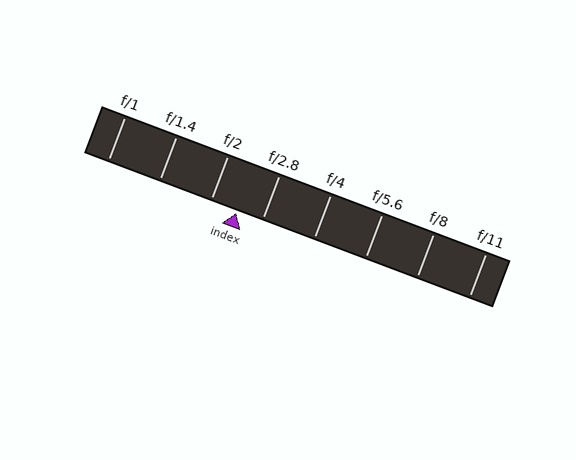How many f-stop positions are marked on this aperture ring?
There are 8 f-stop positions marked.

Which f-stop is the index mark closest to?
The index mark is closest to f/2.8.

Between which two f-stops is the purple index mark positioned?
The index mark is between f/2 and f/2.8.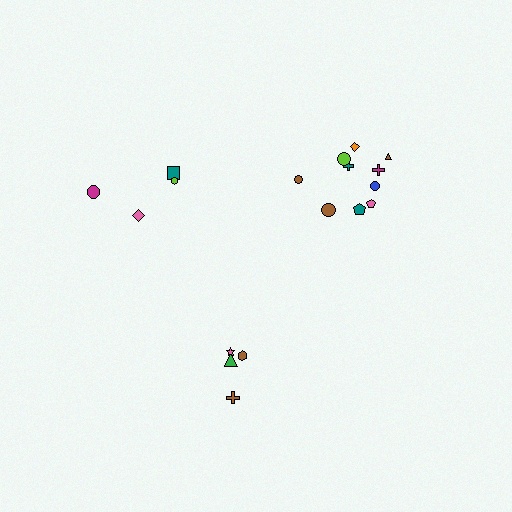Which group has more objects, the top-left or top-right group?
The top-right group.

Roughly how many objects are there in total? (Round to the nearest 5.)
Roughly 20 objects in total.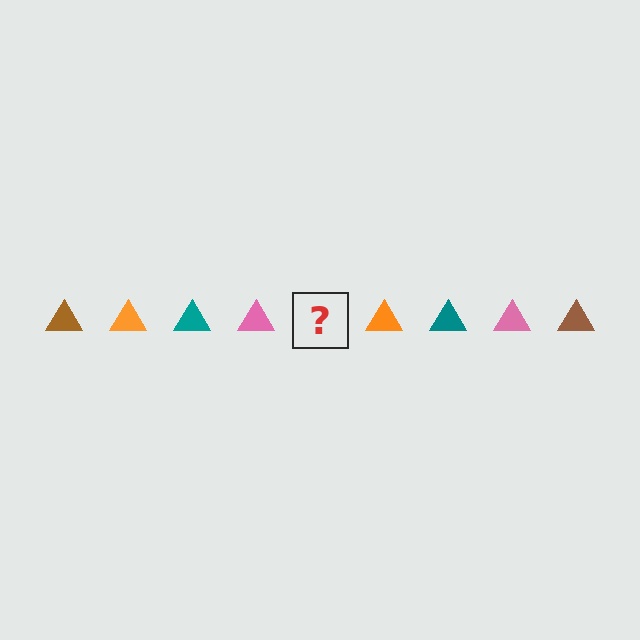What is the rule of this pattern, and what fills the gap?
The rule is that the pattern cycles through brown, orange, teal, pink triangles. The gap should be filled with a brown triangle.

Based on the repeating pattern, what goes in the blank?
The blank should be a brown triangle.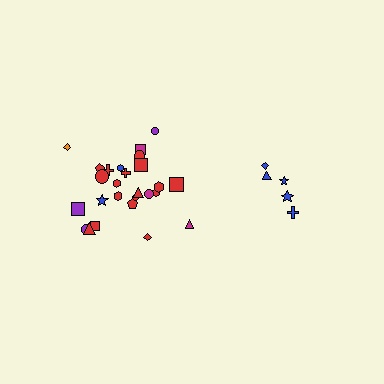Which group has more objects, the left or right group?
The left group.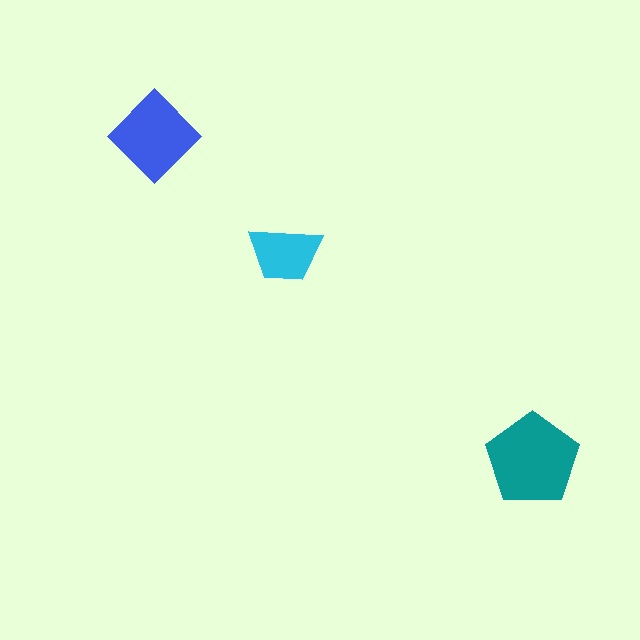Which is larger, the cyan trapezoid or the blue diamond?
The blue diamond.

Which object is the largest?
The teal pentagon.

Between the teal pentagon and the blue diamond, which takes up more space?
The teal pentagon.